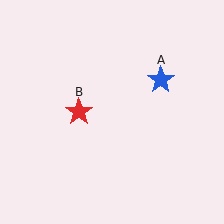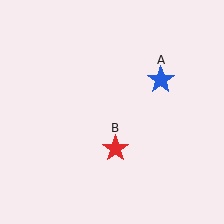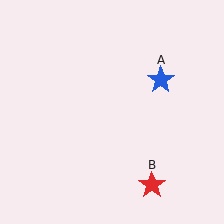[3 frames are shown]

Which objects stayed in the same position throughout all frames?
Blue star (object A) remained stationary.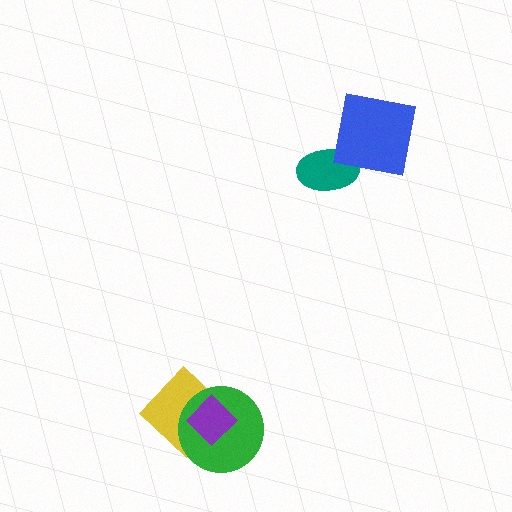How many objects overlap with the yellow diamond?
2 objects overlap with the yellow diamond.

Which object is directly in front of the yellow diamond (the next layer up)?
The green circle is directly in front of the yellow diamond.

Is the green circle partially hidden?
Yes, it is partially covered by another shape.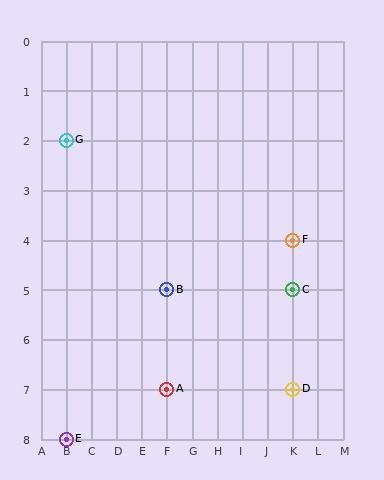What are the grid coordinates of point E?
Point E is at grid coordinates (B, 8).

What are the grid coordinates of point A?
Point A is at grid coordinates (F, 7).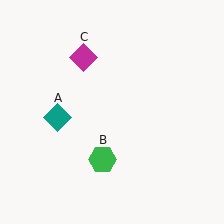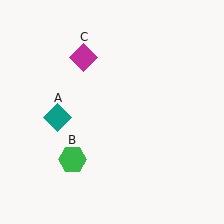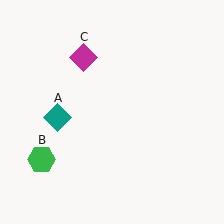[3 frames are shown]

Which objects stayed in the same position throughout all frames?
Teal diamond (object A) and magenta diamond (object C) remained stationary.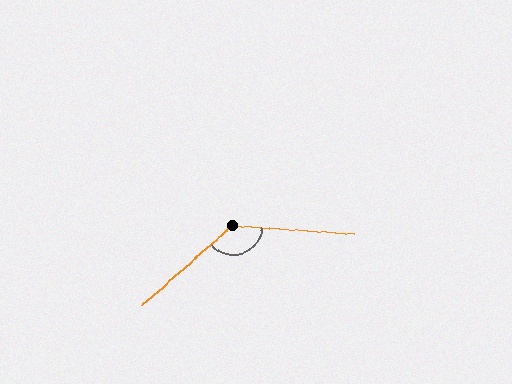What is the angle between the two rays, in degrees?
Approximately 135 degrees.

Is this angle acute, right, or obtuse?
It is obtuse.